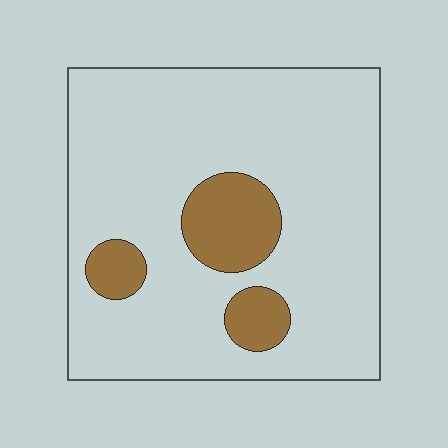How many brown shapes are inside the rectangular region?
3.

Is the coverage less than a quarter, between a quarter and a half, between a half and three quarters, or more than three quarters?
Less than a quarter.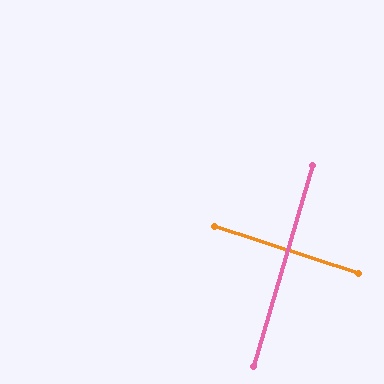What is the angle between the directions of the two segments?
Approximately 88 degrees.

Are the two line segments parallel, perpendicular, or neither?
Perpendicular — they meet at approximately 88°.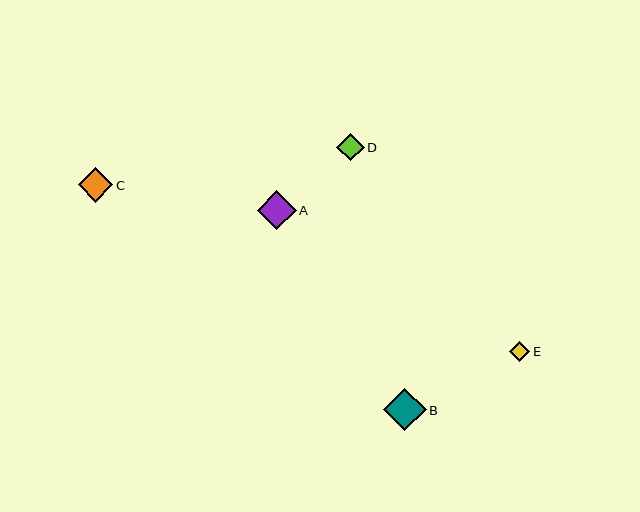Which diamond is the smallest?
Diamond E is the smallest with a size of approximately 20 pixels.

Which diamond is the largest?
Diamond B is the largest with a size of approximately 42 pixels.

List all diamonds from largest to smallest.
From largest to smallest: B, A, C, D, E.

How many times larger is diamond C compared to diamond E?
Diamond C is approximately 1.8 times the size of diamond E.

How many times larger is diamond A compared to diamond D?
Diamond A is approximately 1.4 times the size of diamond D.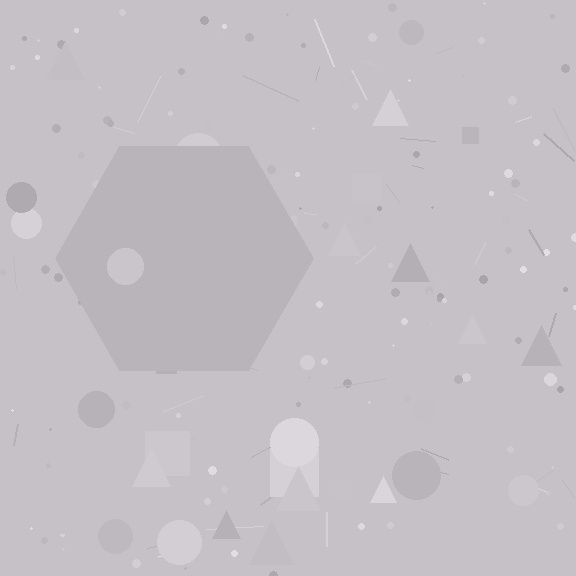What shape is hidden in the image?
A hexagon is hidden in the image.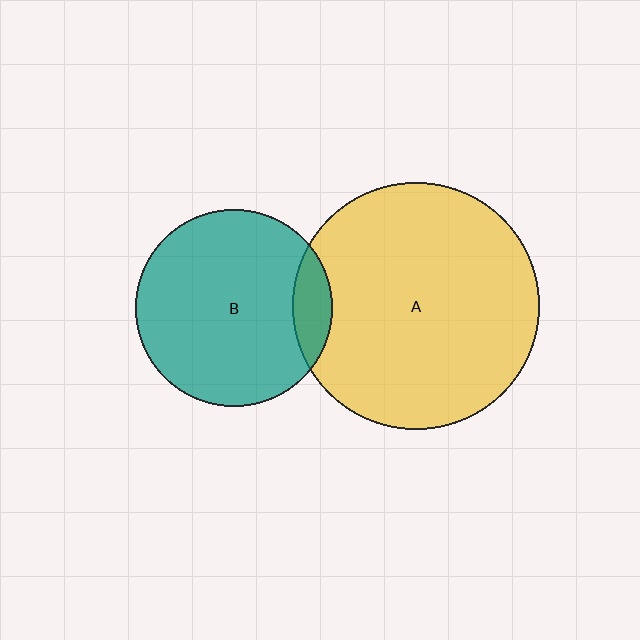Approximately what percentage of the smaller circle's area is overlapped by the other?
Approximately 10%.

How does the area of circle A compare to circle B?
Approximately 1.6 times.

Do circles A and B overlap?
Yes.